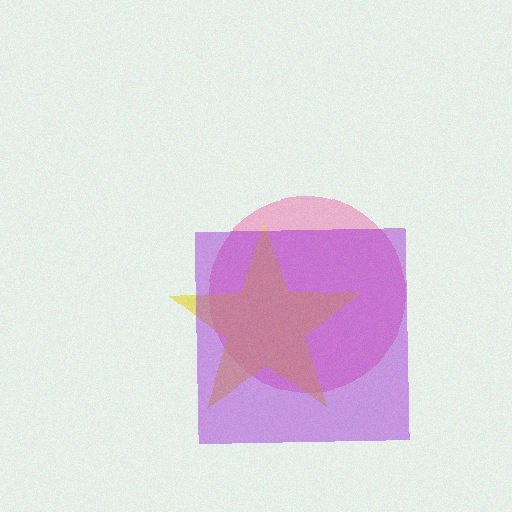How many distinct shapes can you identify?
There are 3 distinct shapes: a pink circle, a yellow star, a purple square.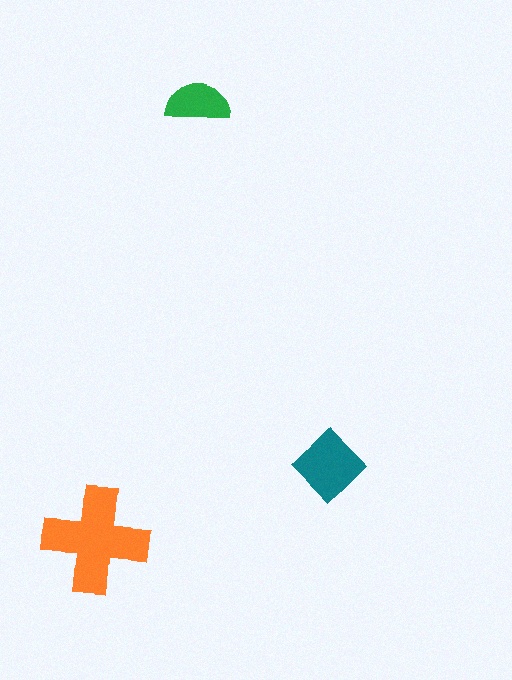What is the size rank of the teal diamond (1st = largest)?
2nd.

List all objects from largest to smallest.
The orange cross, the teal diamond, the green semicircle.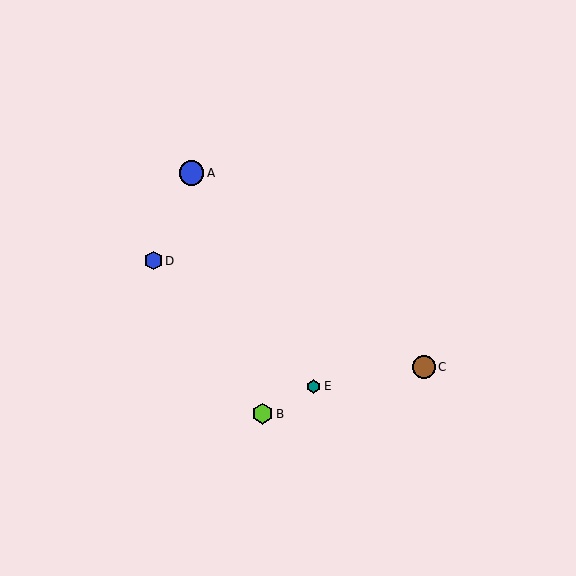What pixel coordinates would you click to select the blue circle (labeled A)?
Click at (192, 173) to select the blue circle A.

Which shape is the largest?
The blue circle (labeled A) is the largest.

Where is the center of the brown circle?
The center of the brown circle is at (424, 367).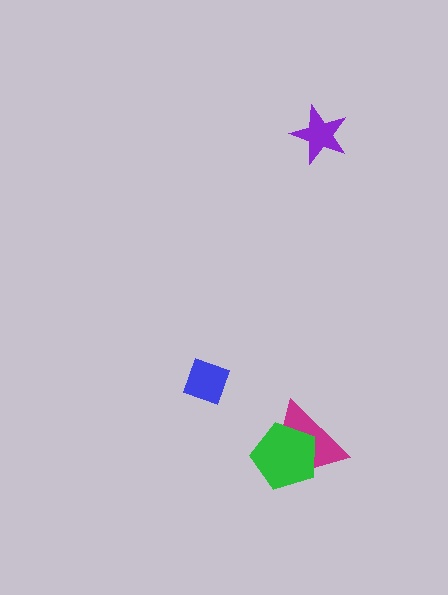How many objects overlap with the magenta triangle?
1 object overlaps with the magenta triangle.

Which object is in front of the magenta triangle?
The green pentagon is in front of the magenta triangle.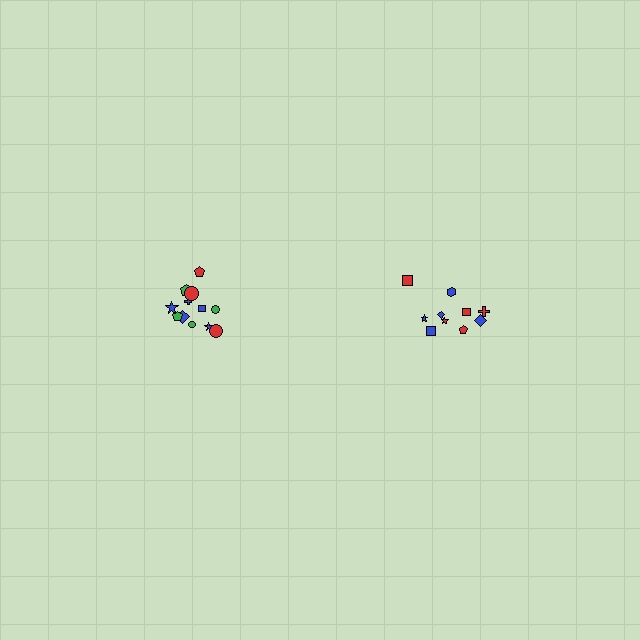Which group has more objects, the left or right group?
The left group.